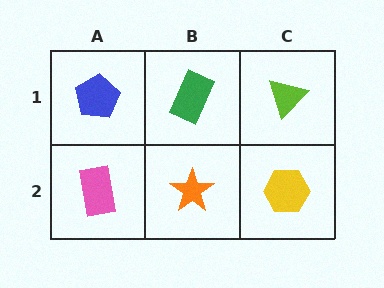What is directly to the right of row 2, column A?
An orange star.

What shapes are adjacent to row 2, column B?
A green rectangle (row 1, column B), a pink rectangle (row 2, column A), a yellow hexagon (row 2, column C).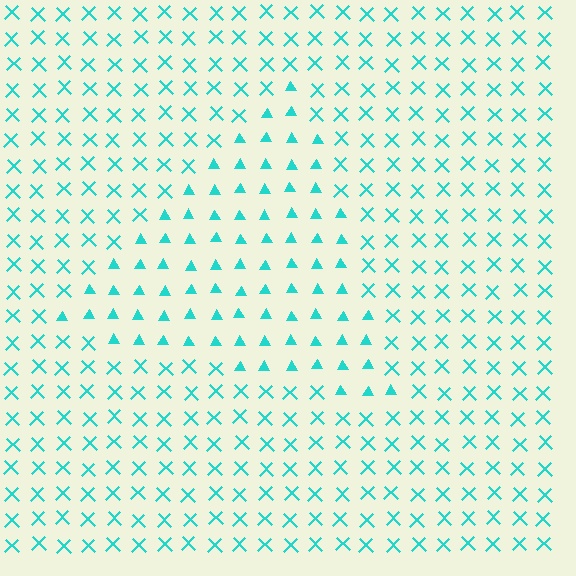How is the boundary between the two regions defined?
The boundary is defined by a change in element shape: triangles inside vs. X marks outside. All elements share the same color and spacing.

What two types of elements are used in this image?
The image uses triangles inside the triangle region and X marks outside it.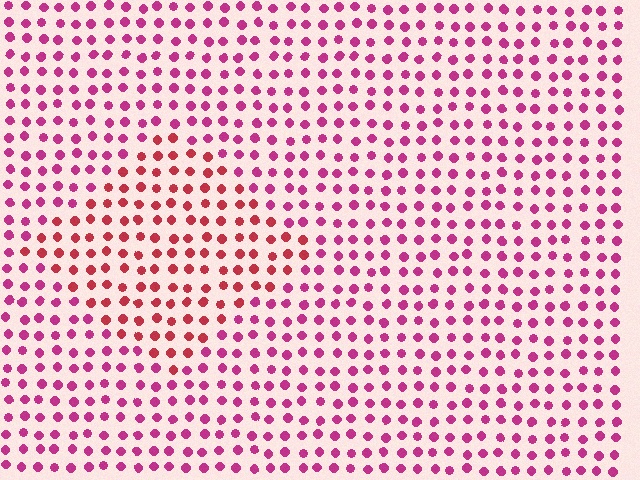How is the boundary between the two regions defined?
The boundary is defined purely by a slight shift in hue (about 29 degrees). Spacing, size, and orientation are identical on both sides.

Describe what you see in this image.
The image is filled with small magenta elements in a uniform arrangement. A diamond-shaped region is visible where the elements are tinted to a slightly different hue, forming a subtle color boundary.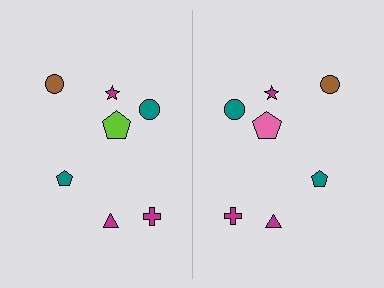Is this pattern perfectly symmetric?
No, the pattern is not perfectly symmetric. The pink pentagon on the right side breaks the symmetry — its mirror counterpart is lime.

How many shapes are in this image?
There are 14 shapes in this image.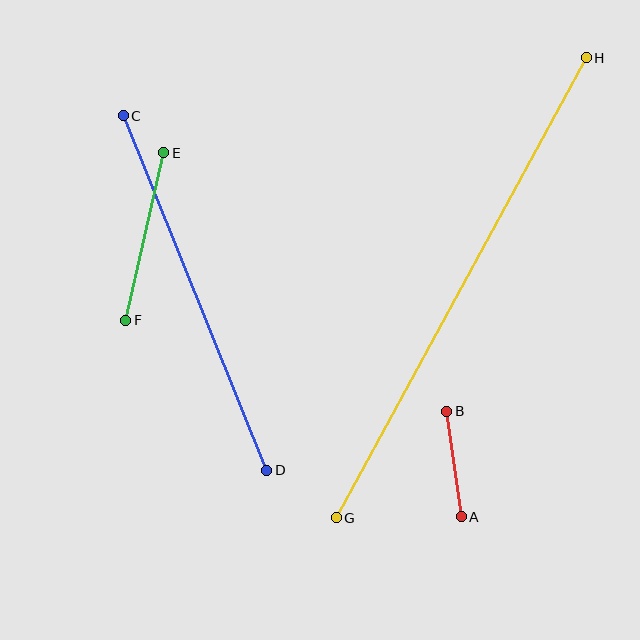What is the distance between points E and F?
The distance is approximately 172 pixels.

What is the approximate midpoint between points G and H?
The midpoint is at approximately (461, 288) pixels.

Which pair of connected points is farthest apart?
Points G and H are farthest apart.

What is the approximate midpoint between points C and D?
The midpoint is at approximately (195, 293) pixels.